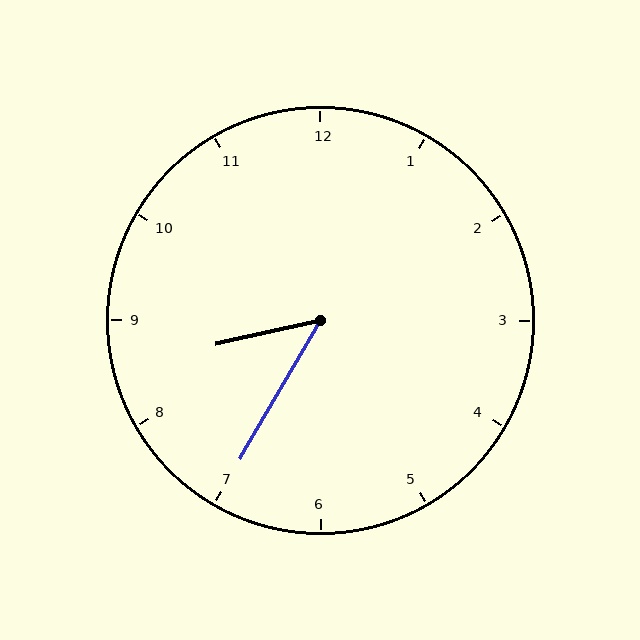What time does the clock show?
8:35.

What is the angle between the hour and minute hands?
Approximately 48 degrees.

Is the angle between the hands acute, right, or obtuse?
It is acute.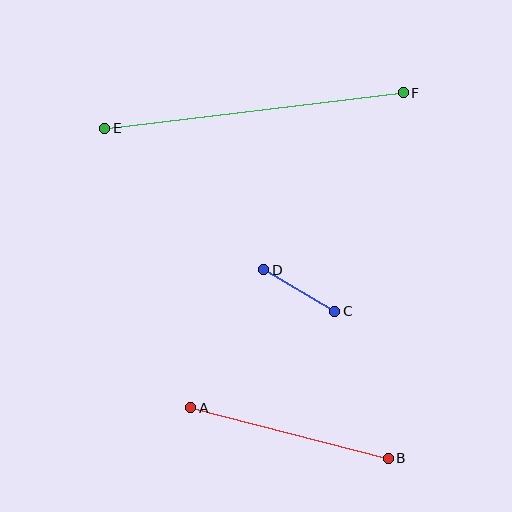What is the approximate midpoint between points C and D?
The midpoint is at approximately (299, 291) pixels.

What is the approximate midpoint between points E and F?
The midpoint is at approximately (254, 111) pixels.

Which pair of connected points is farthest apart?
Points E and F are farthest apart.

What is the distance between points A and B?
The distance is approximately 204 pixels.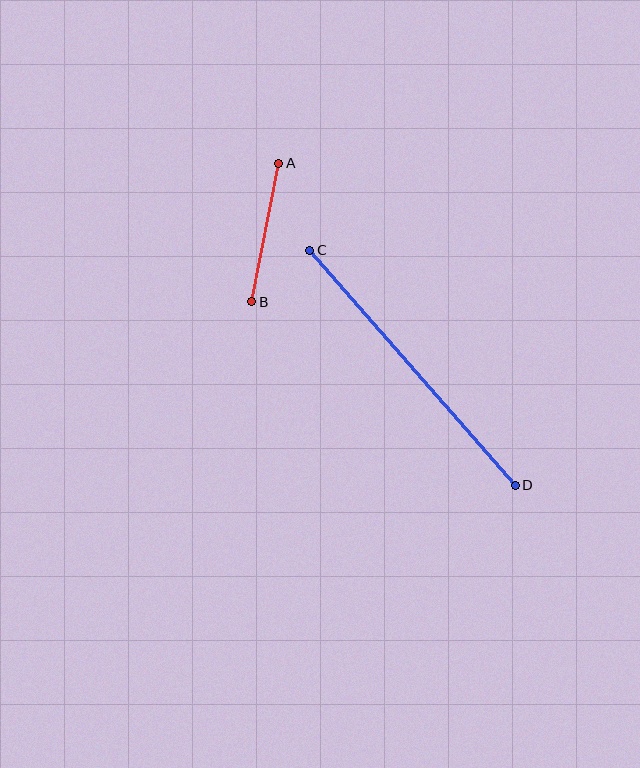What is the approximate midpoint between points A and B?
The midpoint is at approximately (265, 233) pixels.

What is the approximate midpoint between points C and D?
The midpoint is at approximately (412, 368) pixels.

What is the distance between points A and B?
The distance is approximately 141 pixels.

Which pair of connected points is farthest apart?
Points C and D are farthest apart.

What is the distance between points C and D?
The distance is approximately 312 pixels.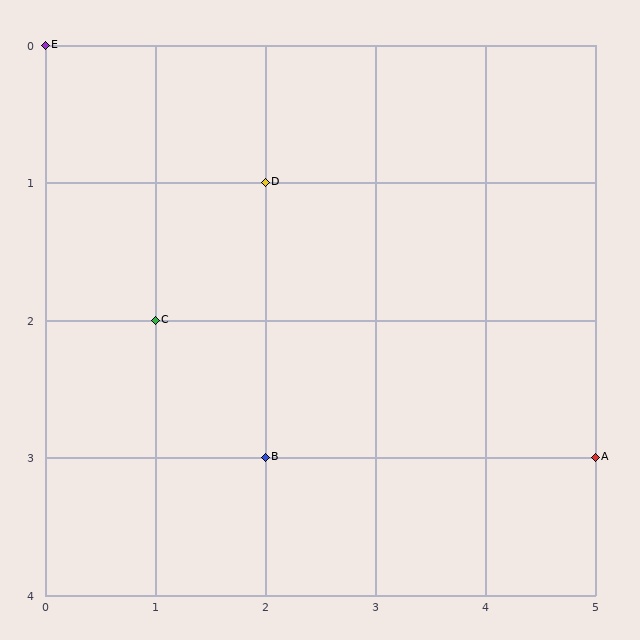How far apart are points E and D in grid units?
Points E and D are 2 columns and 1 row apart (about 2.2 grid units diagonally).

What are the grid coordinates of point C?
Point C is at grid coordinates (1, 2).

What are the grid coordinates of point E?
Point E is at grid coordinates (0, 0).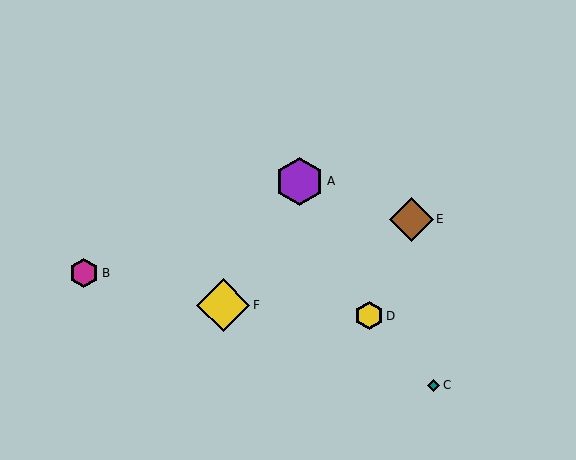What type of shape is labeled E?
Shape E is a brown diamond.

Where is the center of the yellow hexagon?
The center of the yellow hexagon is at (369, 316).